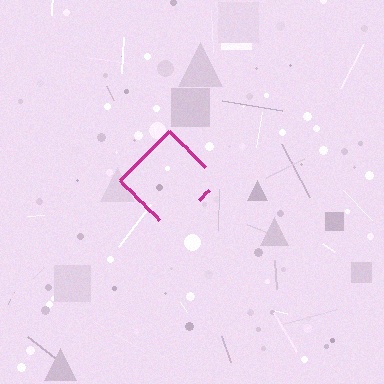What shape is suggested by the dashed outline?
The dashed outline suggests a diamond.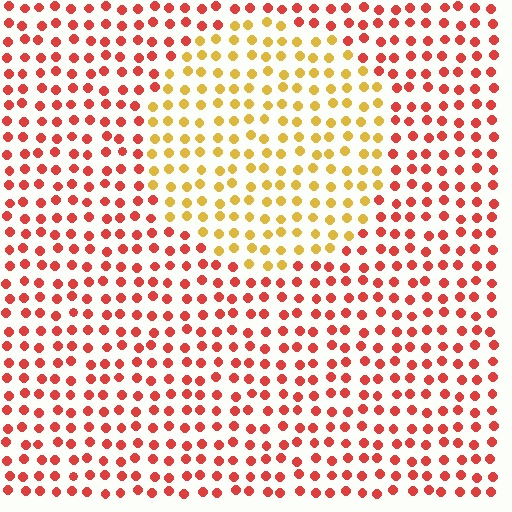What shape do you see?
I see a circle.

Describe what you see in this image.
The image is filled with small red elements in a uniform arrangement. A circle-shaped region is visible where the elements are tinted to a slightly different hue, forming a subtle color boundary.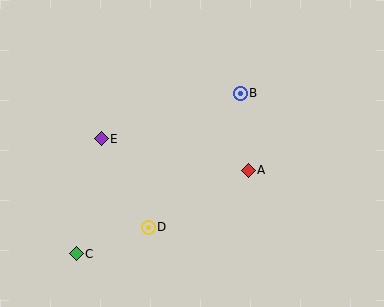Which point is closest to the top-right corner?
Point B is closest to the top-right corner.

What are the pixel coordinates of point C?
Point C is at (76, 254).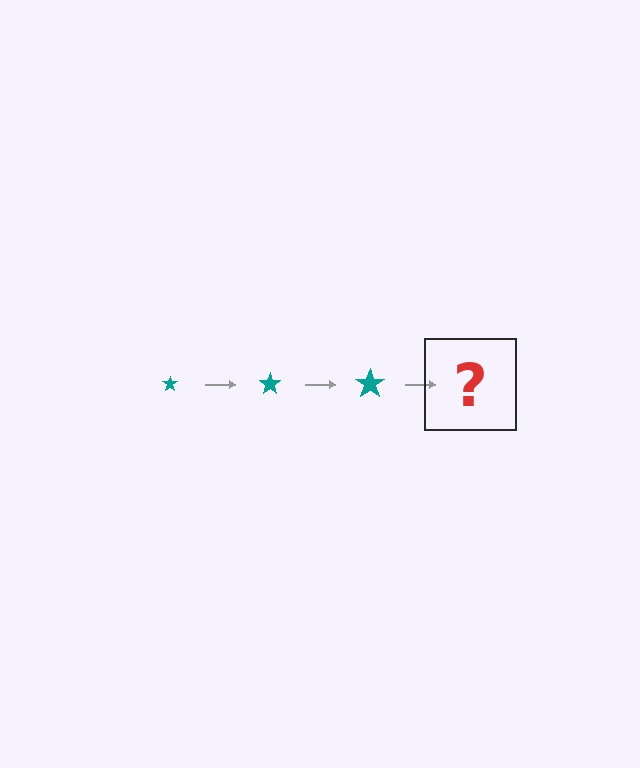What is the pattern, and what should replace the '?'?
The pattern is that the star gets progressively larger each step. The '?' should be a teal star, larger than the previous one.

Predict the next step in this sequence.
The next step is a teal star, larger than the previous one.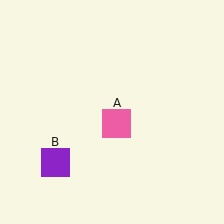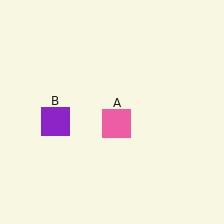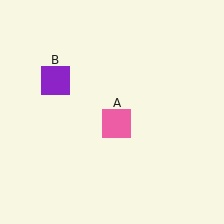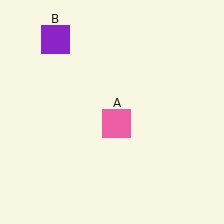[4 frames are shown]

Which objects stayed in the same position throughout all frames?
Pink square (object A) remained stationary.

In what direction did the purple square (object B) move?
The purple square (object B) moved up.